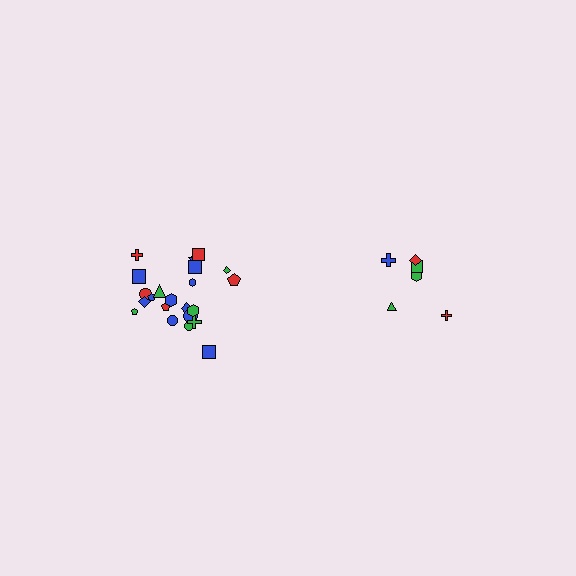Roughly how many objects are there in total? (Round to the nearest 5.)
Roughly 30 objects in total.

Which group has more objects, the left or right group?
The left group.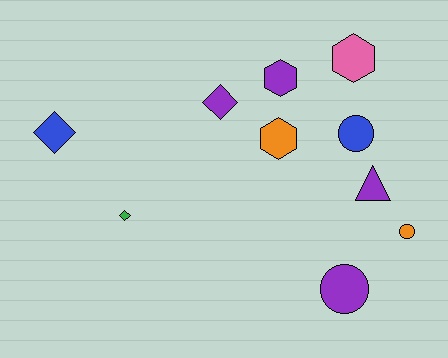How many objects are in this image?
There are 10 objects.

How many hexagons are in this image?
There are 3 hexagons.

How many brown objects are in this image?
There are no brown objects.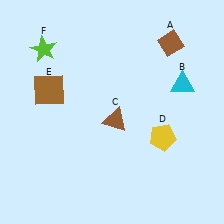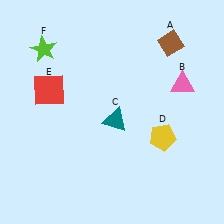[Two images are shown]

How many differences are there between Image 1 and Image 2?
There are 3 differences between the two images.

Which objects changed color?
B changed from cyan to pink. C changed from brown to teal. E changed from brown to red.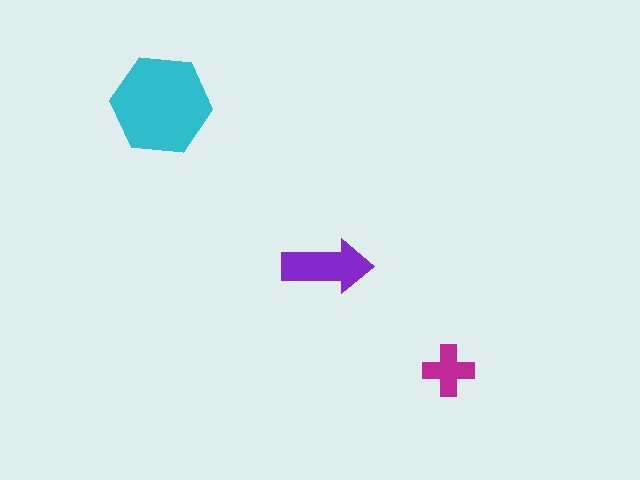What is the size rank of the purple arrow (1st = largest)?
2nd.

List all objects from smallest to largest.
The magenta cross, the purple arrow, the cyan hexagon.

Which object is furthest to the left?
The cyan hexagon is leftmost.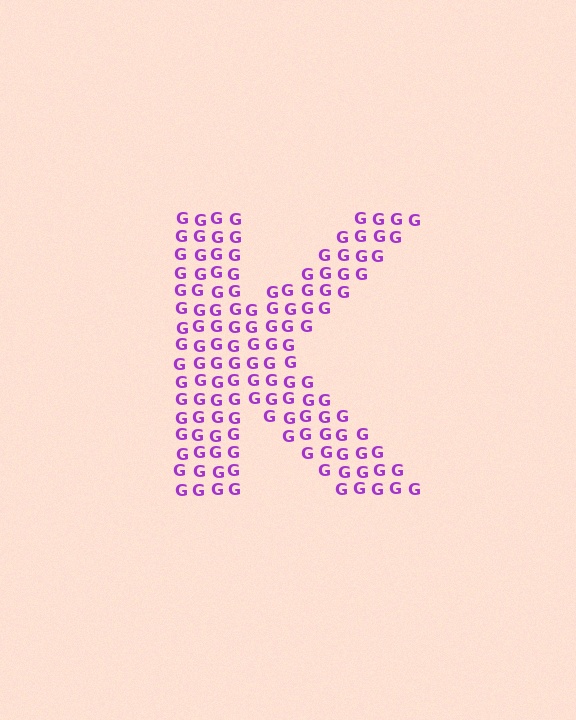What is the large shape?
The large shape is the letter K.